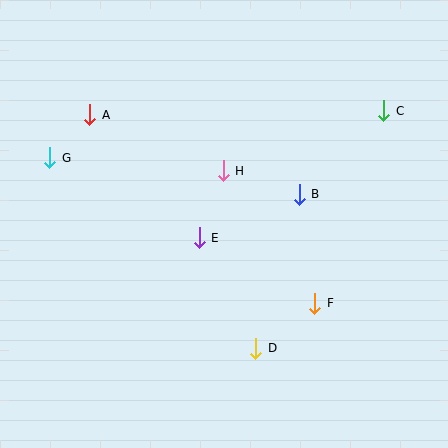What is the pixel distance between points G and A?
The distance between G and A is 59 pixels.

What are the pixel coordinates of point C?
Point C is at (384, 111).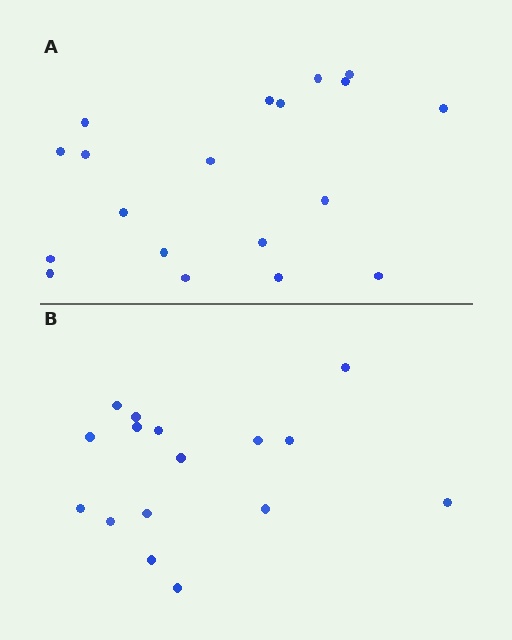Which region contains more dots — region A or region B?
Region A (the top region) has more dots.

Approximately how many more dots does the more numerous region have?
Region A has just a few more — roughly 2 or 3 more dots than region B.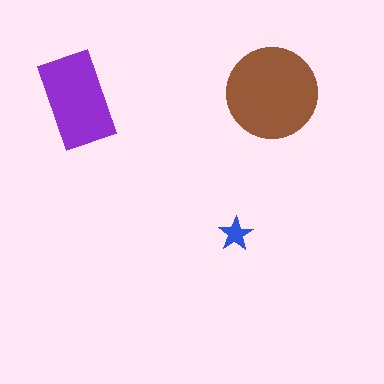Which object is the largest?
The brown circle.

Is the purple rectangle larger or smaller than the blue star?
Larger.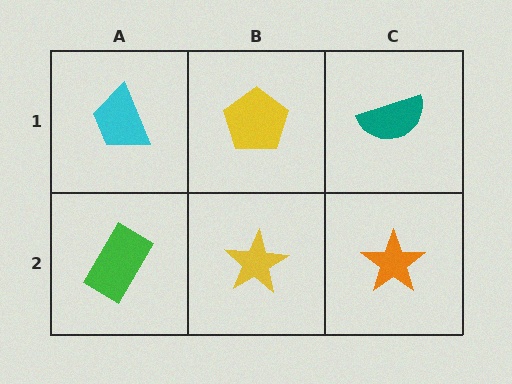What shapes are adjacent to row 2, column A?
A cyan trapezoid (row 1, column A), a yellow star (row 2, column B).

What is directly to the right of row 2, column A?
A yellow star.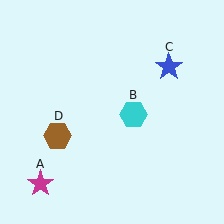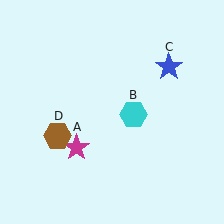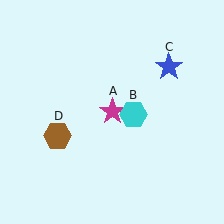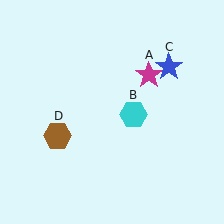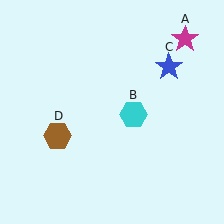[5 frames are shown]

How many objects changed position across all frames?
1 object changed position: magenta star (object A).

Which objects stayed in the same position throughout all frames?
Cyan hexagon (object B) and blue star (object C) and brown hexagon (object D) remained stationary.